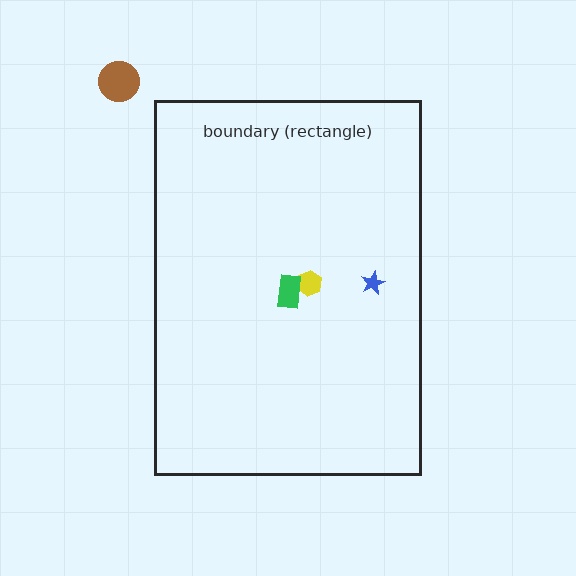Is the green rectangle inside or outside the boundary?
Inside.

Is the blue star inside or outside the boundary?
Inside.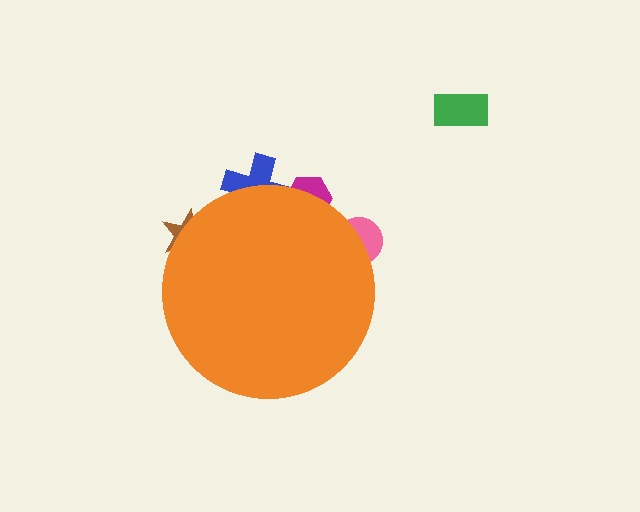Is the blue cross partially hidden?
Yes, the blue cross is partially hidden behind the orange circle.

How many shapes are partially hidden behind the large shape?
4 shapes are partially hidden.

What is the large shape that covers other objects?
An orange circle.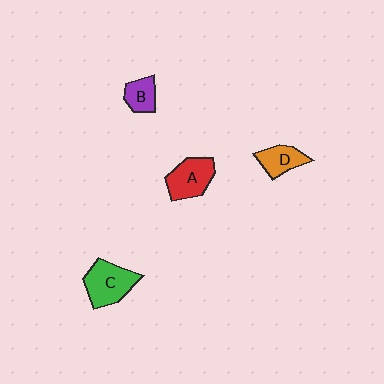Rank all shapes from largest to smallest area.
From largest to smallest: C (green), A (red), D (orange), B (purple).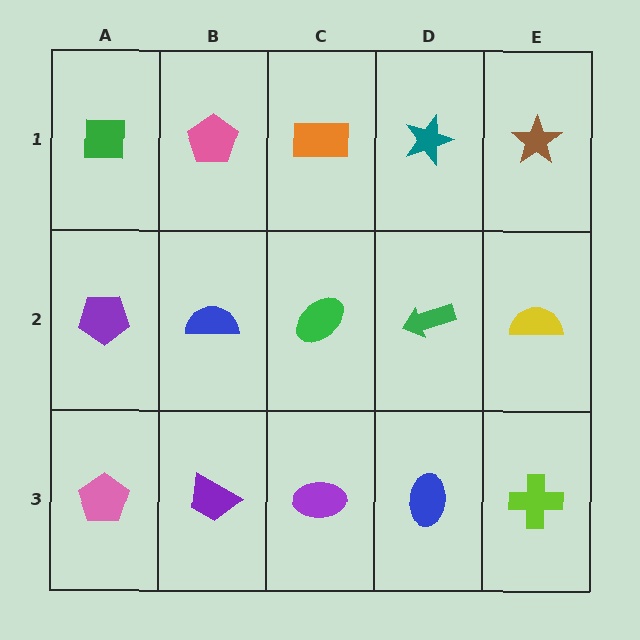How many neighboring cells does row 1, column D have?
3.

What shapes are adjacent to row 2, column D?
A teal star (row 1, column D), a blue ellipse (row 3, column D), a green ellipse (row 2, column C), a yellow semicircle (row 2, column E).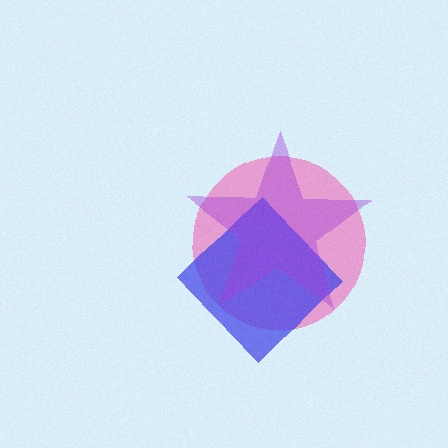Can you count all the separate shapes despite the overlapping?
Yes, there are 3 separate shapes.